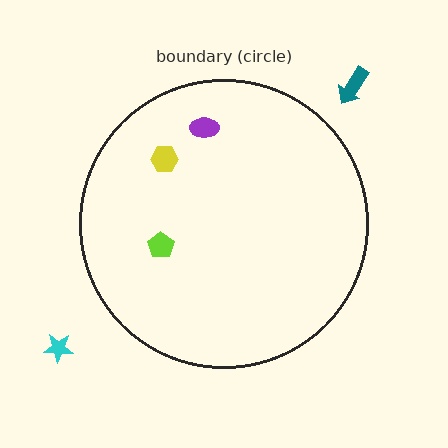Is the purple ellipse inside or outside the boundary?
Inside.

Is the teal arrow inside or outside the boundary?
Outside.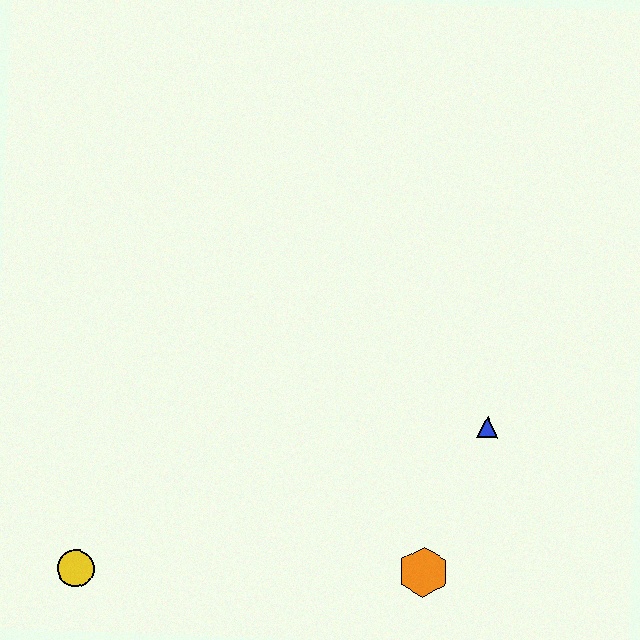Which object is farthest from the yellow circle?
The blue triangle is farthest from the yellow circle.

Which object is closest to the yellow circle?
The orange hexagon is closest to the yellow circle.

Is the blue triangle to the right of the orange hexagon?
Yes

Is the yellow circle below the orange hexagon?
Yes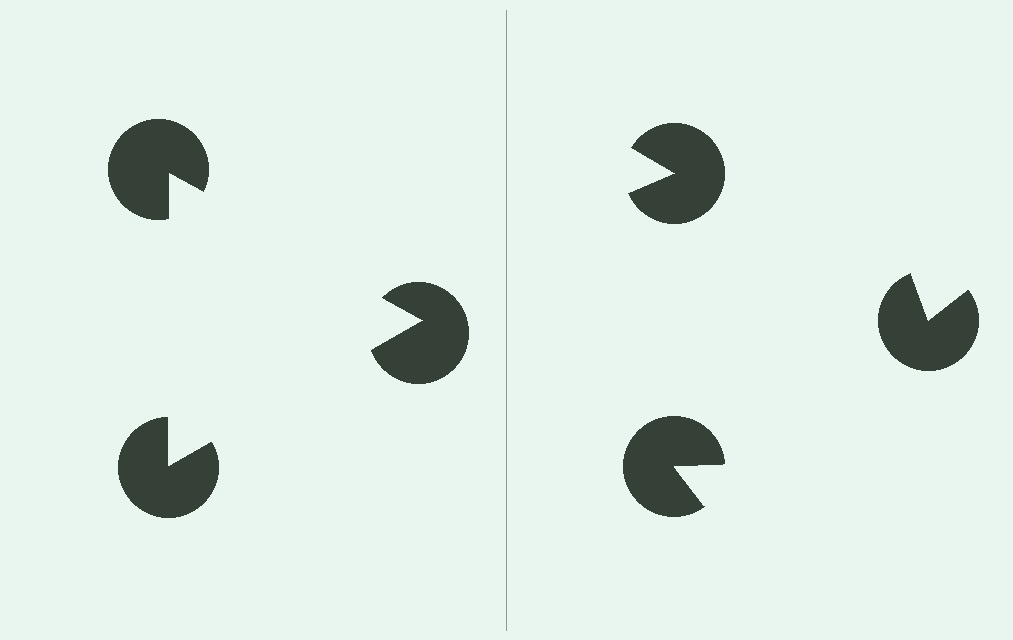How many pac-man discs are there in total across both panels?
6 — 3 on each side.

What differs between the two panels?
The pac-man discs are positioned identically on both sides; only the wedge orientations differ. On the left they align to a triangle; on the right they are misaligned.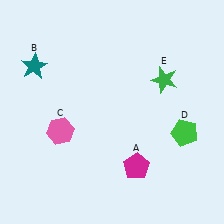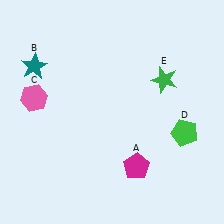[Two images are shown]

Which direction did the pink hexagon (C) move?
The pink hexagon (C) moved up.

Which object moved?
The pink hexagon (C) moved up.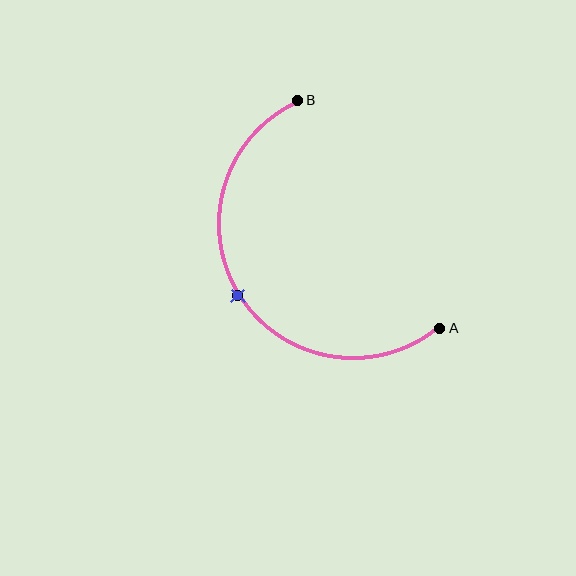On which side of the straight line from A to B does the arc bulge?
The arc bulges to the left of the straight line connecting A and B.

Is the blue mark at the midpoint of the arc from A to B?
Yes. The blue mark lies on the arc at equal arc-length from both A and B — it is the arc midpoint.